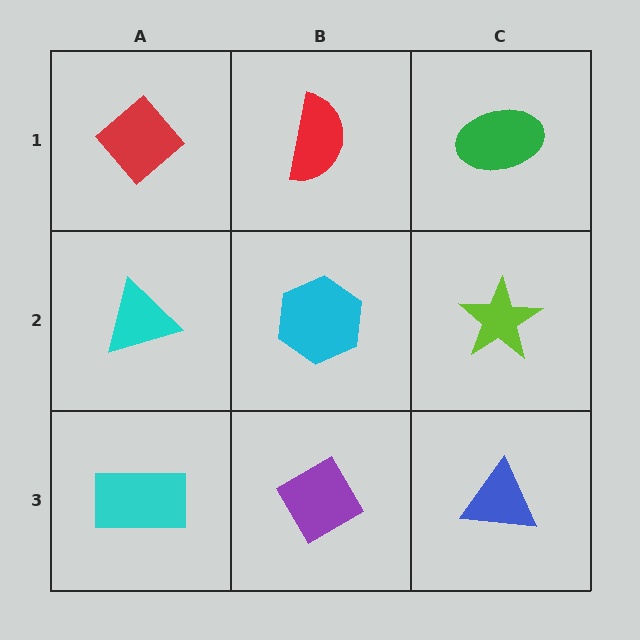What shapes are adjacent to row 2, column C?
A green ellipse (row 1, column C), a blue triangle (row 3, column C), a cyan hexagon (row 2, column B).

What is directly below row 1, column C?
A lime star.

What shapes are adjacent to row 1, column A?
A cyan triangle (row 2, column A), a red semicircle (row 1, column B).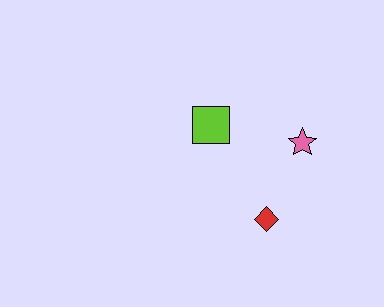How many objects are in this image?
There are 3 objects.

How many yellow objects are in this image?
There are no yellow objects.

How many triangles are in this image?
There are no triangles.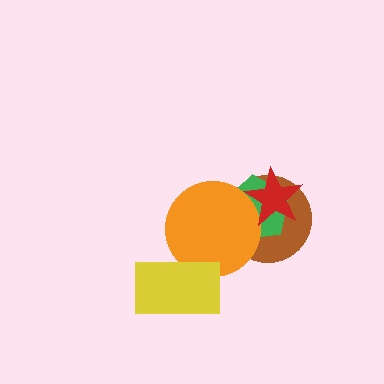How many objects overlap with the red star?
3 objects overlap with the red star.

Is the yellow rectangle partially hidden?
No, no other shape covers it.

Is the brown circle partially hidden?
Yes, it is partially covered by another shape.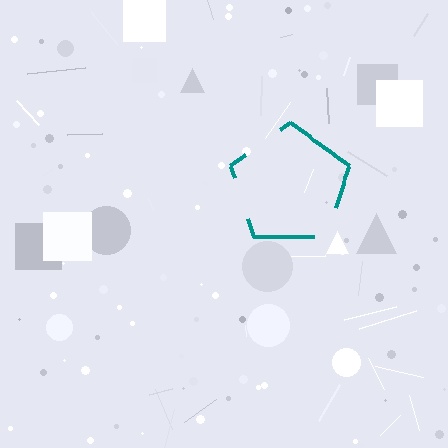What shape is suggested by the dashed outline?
The dashed outline suggests a pentagon.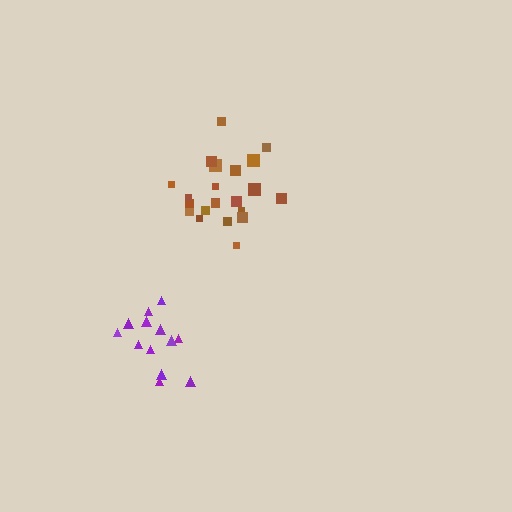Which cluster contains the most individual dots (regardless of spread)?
Brown (24).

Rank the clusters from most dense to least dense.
purple, brown.